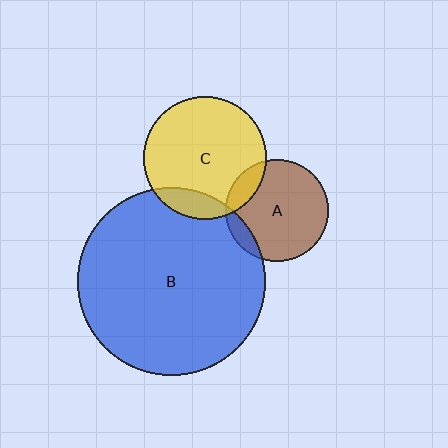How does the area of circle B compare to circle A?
Approximately 3.4 times.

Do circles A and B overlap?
Yes.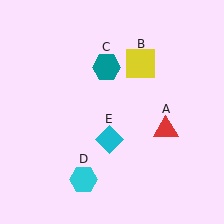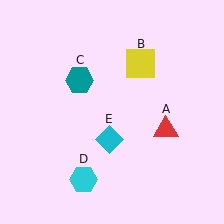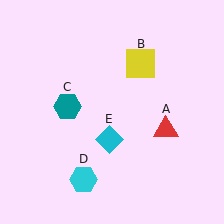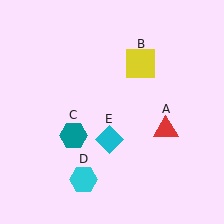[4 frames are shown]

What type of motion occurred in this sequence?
The teal hexagon (object C) rotated counterclockwise around the center of the scene.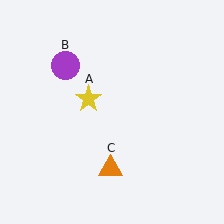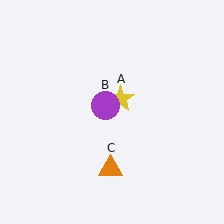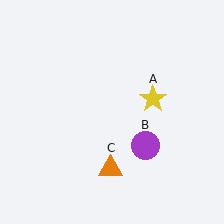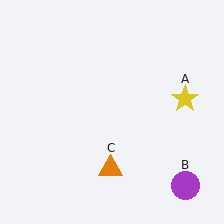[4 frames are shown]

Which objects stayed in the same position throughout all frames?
Orange triangle (object C) remained stationary.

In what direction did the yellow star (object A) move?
The yellow star (object A) moved right.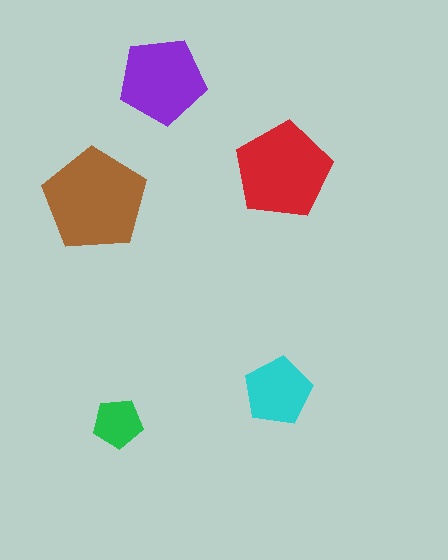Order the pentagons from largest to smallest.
the brown one, the red one, the purple one, the cyan one, the green one.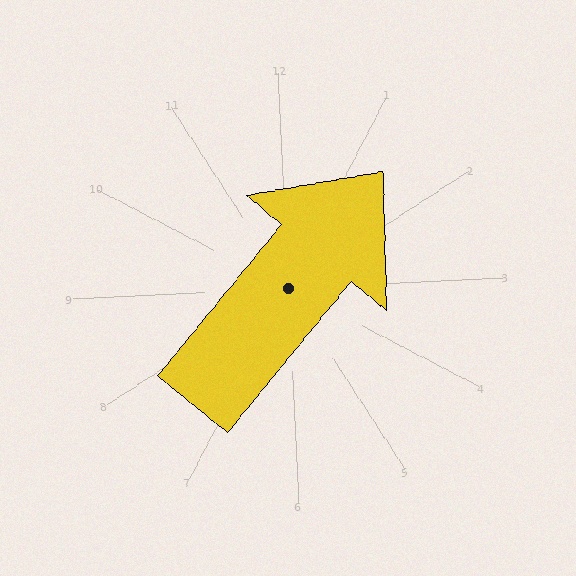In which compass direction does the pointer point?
Northeast.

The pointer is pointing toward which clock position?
Roughly 1 o'clock.